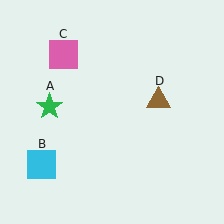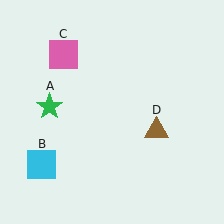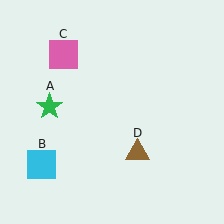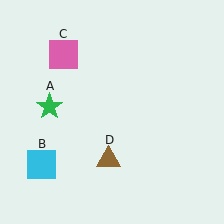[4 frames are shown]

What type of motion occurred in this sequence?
The brown triangle (object D) rotated clockwise around the center of the scene.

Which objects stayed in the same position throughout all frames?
Green star (object A) and cyan square (object B) and pink square (object C) remained stationary.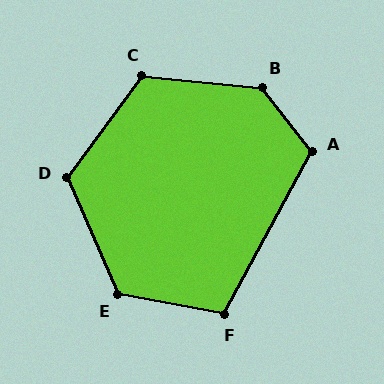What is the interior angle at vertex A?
Approximately 114 degrees (obtuse).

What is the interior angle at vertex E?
Approximately 124 degrees (obtuse).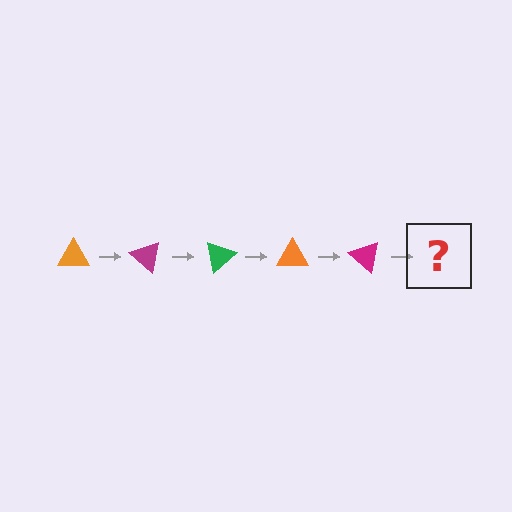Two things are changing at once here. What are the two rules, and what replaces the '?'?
The two rules are that it rotates 40 degrees each step and the color cycles through orange, magenta, and green. The '?' should be a green triangle, rotated 200 degrees from the start.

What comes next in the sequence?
The next element should be a green triangle, rotated 200 degrees from the start.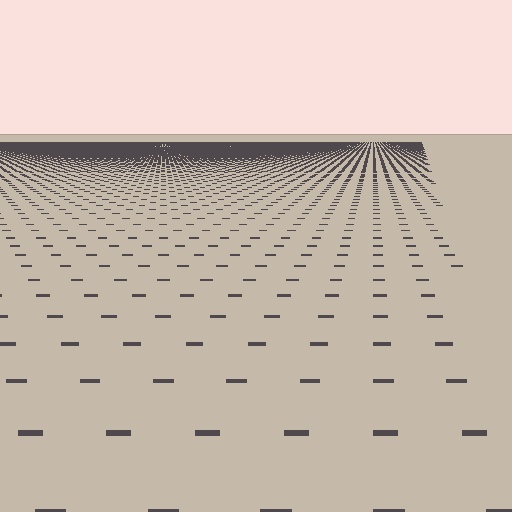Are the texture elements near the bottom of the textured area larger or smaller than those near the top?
Larger. Near the bottom, elements are closer to the viewer and appear at a bigger on-screen size.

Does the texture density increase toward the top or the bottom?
Density increases toward the top.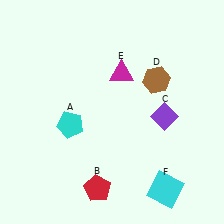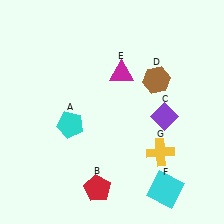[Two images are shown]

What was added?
A yellow cross (G) was added in Image 2.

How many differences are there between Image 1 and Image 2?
There is 1 difference between the two images.